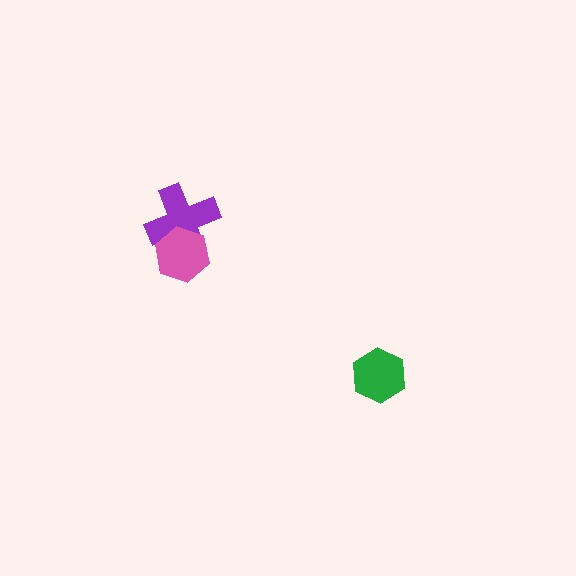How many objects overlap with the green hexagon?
0 objects overlap with the green hexagon.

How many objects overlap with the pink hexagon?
1 object overlaps with the pink hexagon.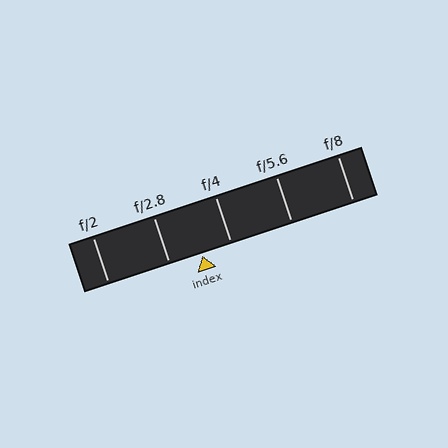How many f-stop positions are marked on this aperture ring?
There are 5 f-stop positions marked.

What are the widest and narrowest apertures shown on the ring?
The widest aperture shown is f/2 and the narrowest is f/8.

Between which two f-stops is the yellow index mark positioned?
The index mark is between f/2.8 and f/4.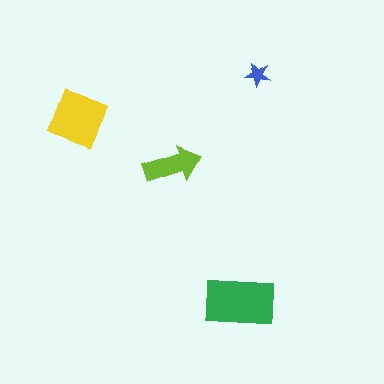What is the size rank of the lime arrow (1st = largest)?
3rd.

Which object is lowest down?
The green rectangle is bottommost.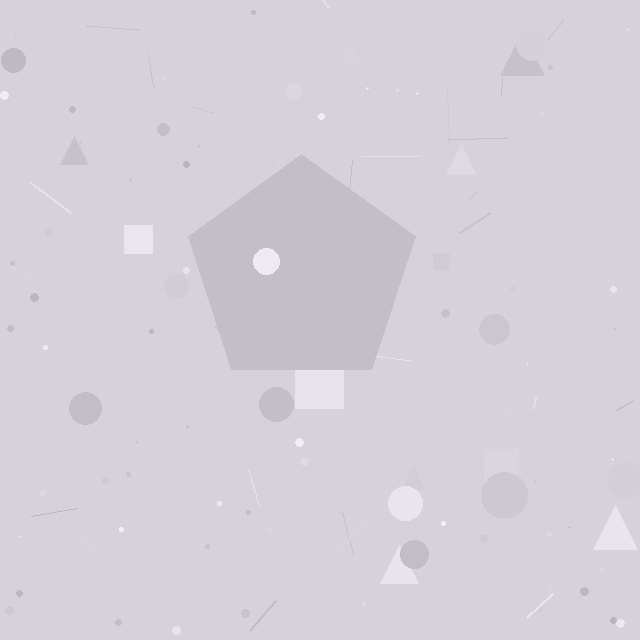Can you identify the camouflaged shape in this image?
The camouflaged shape is a pentagon.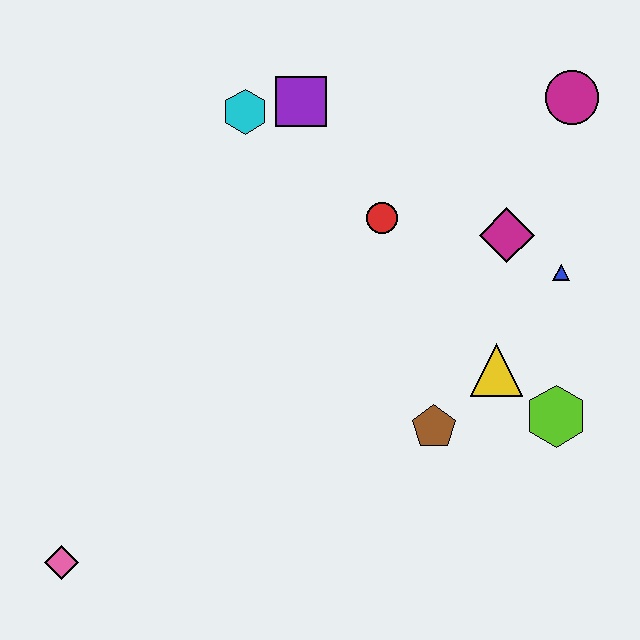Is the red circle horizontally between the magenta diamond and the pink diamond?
Yes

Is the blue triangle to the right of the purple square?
Yes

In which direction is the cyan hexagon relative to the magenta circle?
The cyan hexagon is to the left of the magenta circle.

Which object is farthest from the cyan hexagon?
The pink diamond is farthest from the cyan hexagon.